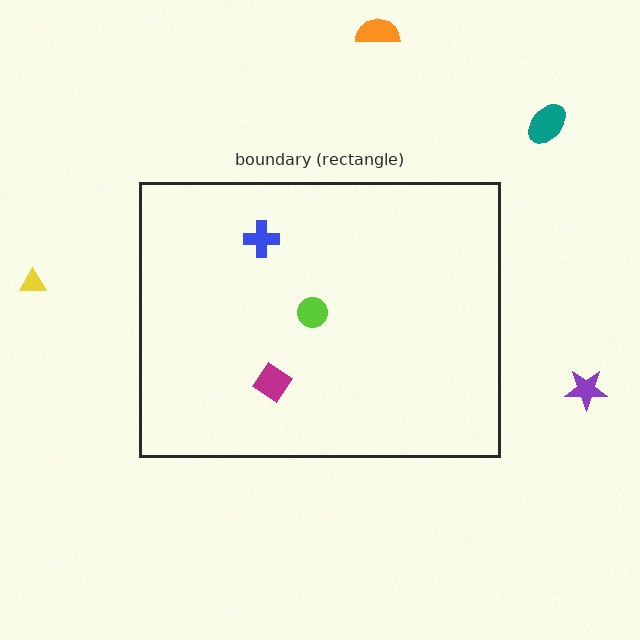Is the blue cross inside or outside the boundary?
Inside.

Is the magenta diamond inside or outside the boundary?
Inside.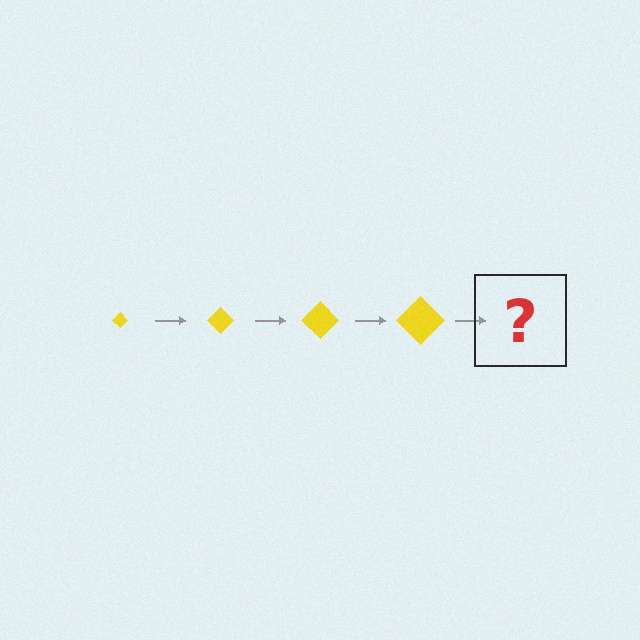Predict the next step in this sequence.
The next step is a yellow diamond, larger than the previous one.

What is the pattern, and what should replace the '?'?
The pattern is that the diamond gets progressively larger each step. The '?' should be a yellow diamond, larger than the previous one.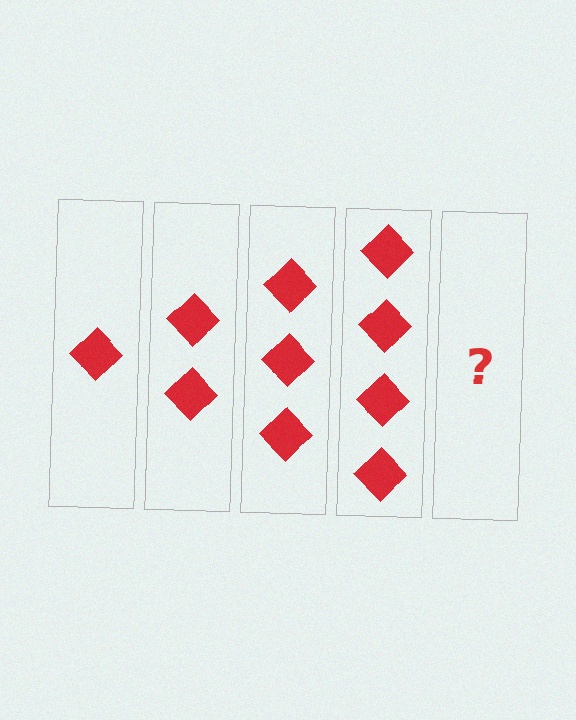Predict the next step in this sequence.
The next step is 5 diamonds.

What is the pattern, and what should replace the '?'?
The pattern is that each step adds one more diamond. The '?' should be 5 diamonds.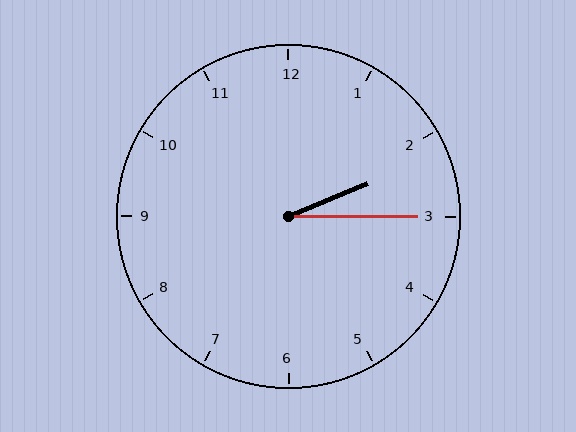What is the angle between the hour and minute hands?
Approximately 22 degrees.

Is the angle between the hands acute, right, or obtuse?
It is acute.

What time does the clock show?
2:15.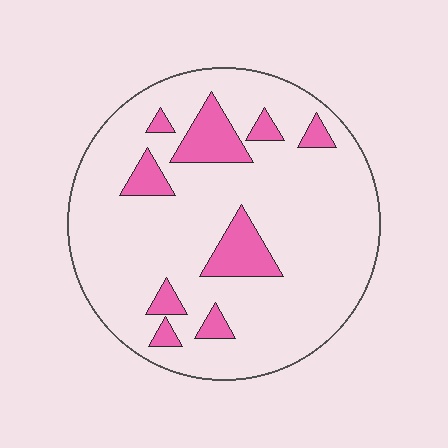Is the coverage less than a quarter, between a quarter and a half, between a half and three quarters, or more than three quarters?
Less than a quarter.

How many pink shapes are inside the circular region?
9.